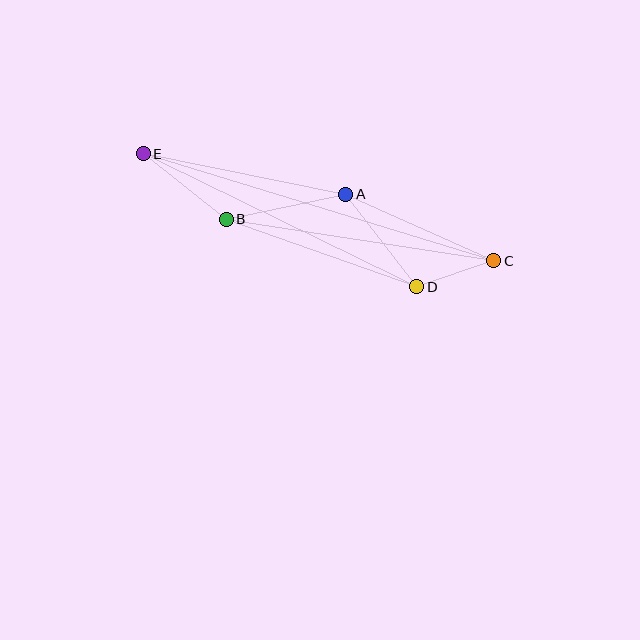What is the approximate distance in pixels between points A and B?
The distance between A and B is approximately 122 pixels.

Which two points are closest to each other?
Points C and D are closest to each other.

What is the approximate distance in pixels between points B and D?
The distance between B and D is approximately 202 pixels.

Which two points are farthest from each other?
Points C and E are farthest from each other.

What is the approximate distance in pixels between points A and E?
The distance between A and E is approximately 206 pixels.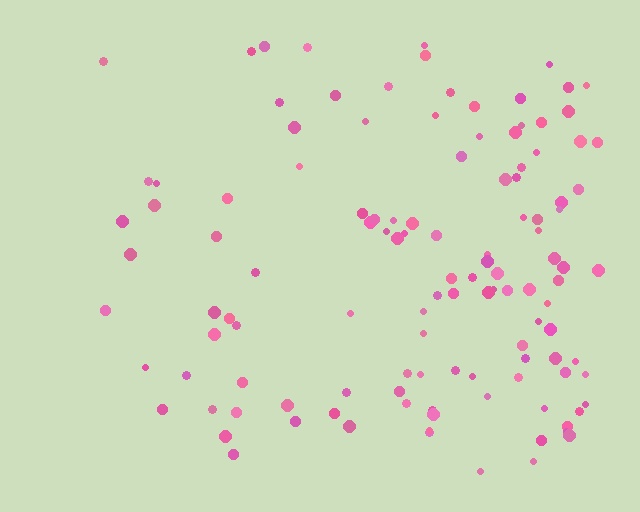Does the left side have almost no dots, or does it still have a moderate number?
Still a moderate number, just noticeably fewer than the right.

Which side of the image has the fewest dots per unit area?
The left.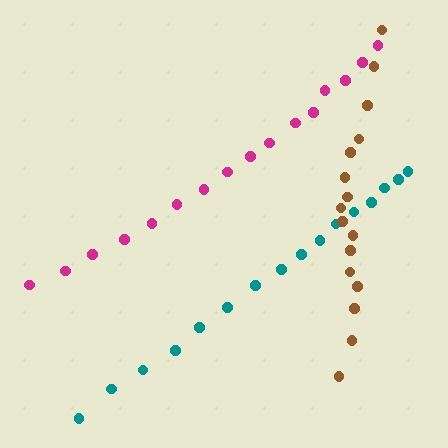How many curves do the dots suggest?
There are 3 distinct paths.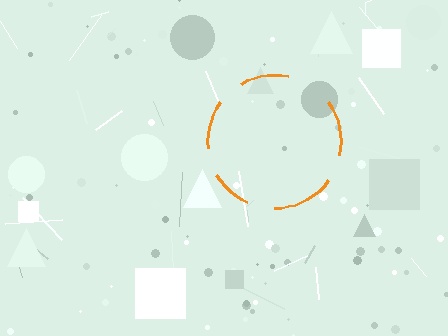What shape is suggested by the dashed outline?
The dashed outline suggests a circle.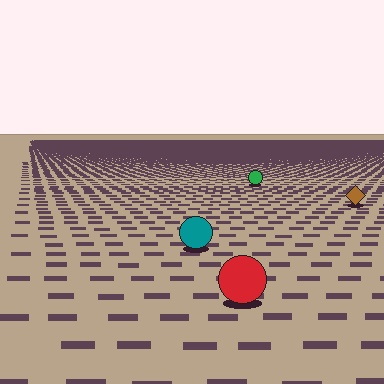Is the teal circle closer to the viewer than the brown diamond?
Yes. The teal circle is closer — you can tell from the texture gradient: the ground texture is coarser near it.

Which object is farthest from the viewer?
The green circle is farthest from the viewer. It appears smaller and the ground texture around it is denser.